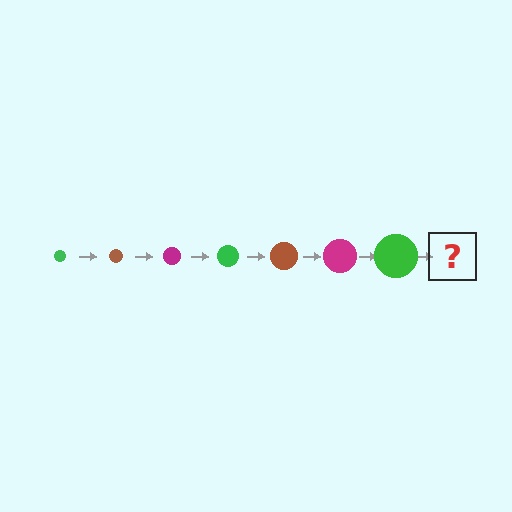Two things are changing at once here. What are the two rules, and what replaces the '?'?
The two rules are that the circle grows larger each step and the color cycles through green, brown, and magenta. The '?' should be a brown circle, larger than the previous one.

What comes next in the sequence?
The next element should be a brown circle, larger than the previous one.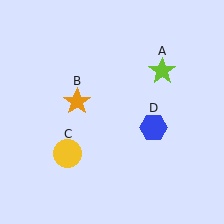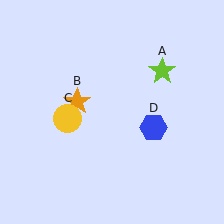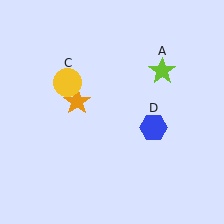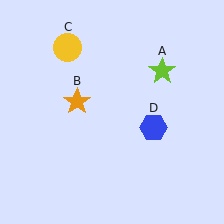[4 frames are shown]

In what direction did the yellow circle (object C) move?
The yellow circle (object C) moved up.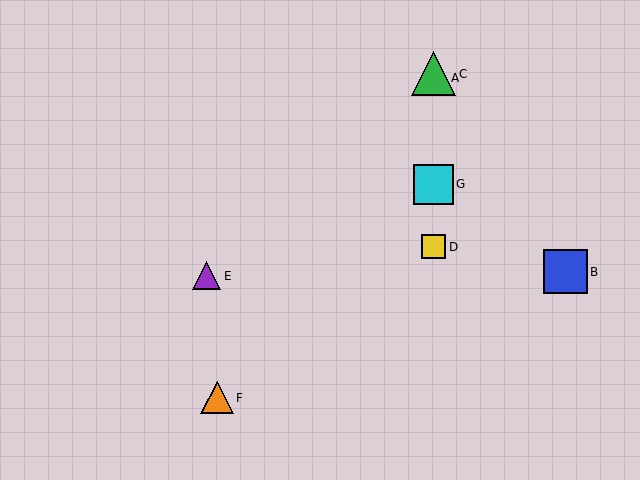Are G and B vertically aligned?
No, G is at x≈434 and B is at x≈565.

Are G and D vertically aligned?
Yes, both are at x≈434.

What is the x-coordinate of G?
Object G is at x≈434.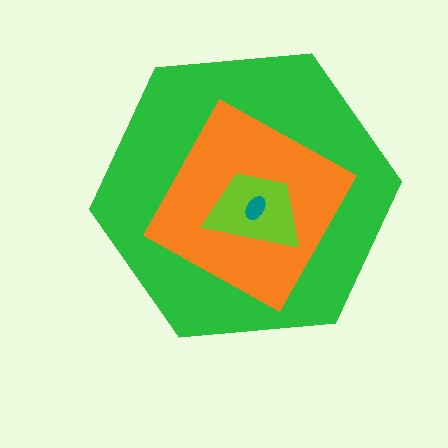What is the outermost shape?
The green hexagon.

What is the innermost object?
The teal ellipse.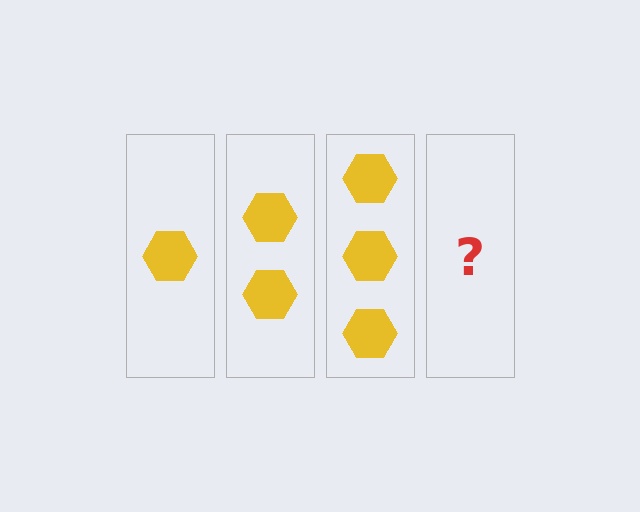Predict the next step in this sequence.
The next step is 4 hexagons.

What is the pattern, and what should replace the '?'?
The pattern is that each step adds one more hexagon. The '?' should be 4 hexagons.